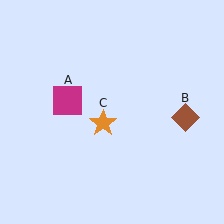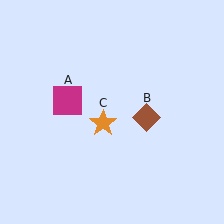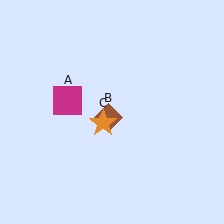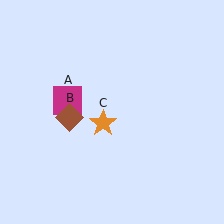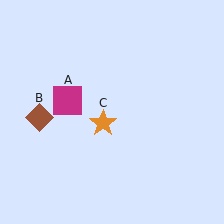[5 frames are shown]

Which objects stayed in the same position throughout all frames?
Magenta square (object A) and orange star (object C) remained stationary.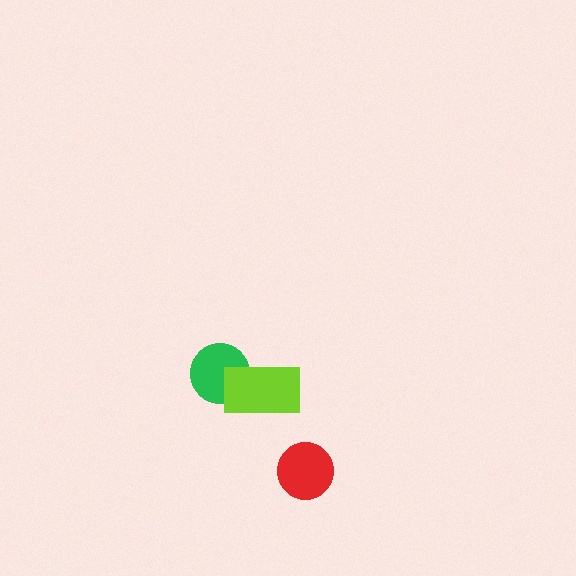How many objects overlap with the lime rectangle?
1 object overlaps with the lime rectangle.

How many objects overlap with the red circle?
0 objects overlap with the red circle.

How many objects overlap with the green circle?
1 object overlaps with the green circle.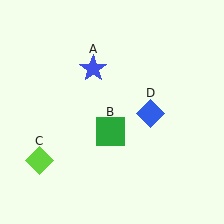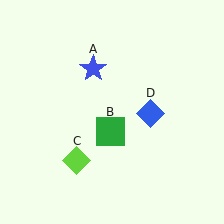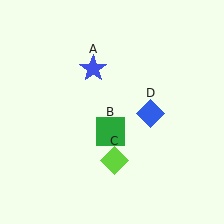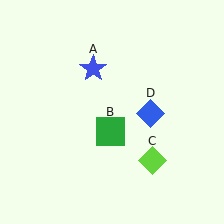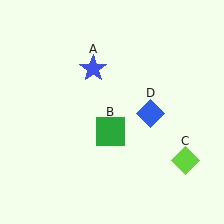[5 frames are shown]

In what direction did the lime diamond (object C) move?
The lime diamond (object C) moved right.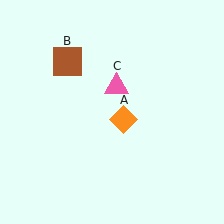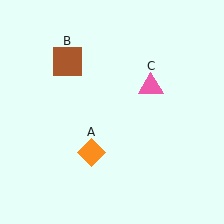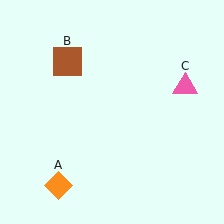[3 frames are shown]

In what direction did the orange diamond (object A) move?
The orange diamond (object A) moved down and to the left.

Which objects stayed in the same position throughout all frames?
Brown square (object B) remained stationary.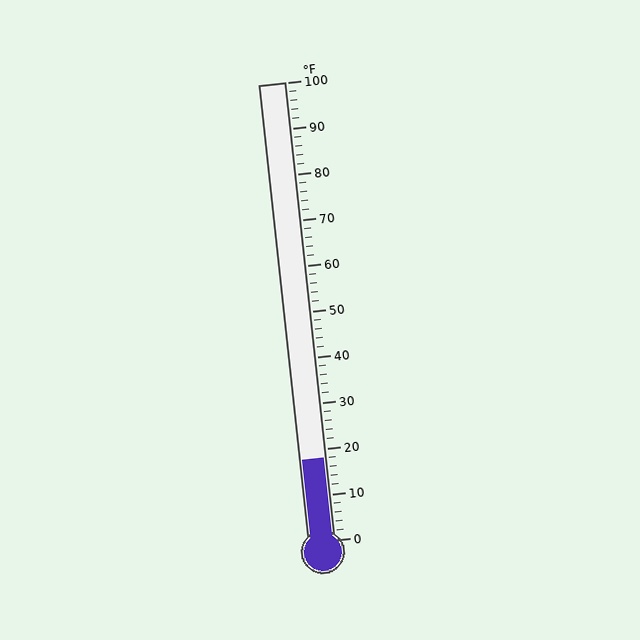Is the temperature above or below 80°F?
The temperature is below 80°F.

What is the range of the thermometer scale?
The thermometer scale ranges from 0°F to 100°F.